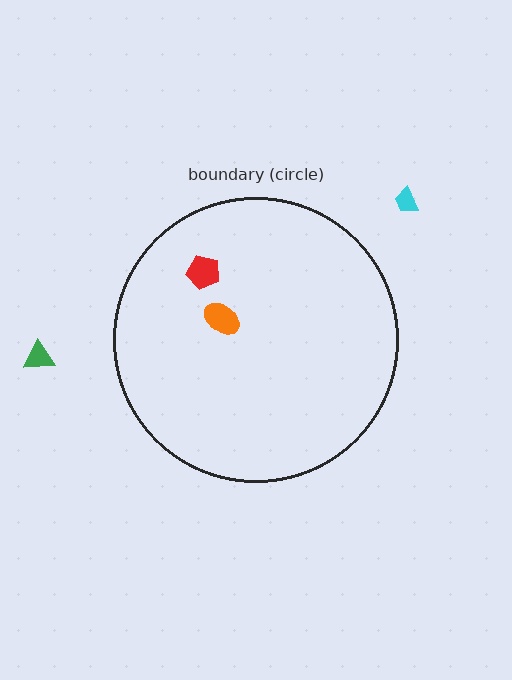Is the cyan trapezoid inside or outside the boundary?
Outside.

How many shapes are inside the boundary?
2 inside, 2 outside.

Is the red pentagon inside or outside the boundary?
Inside.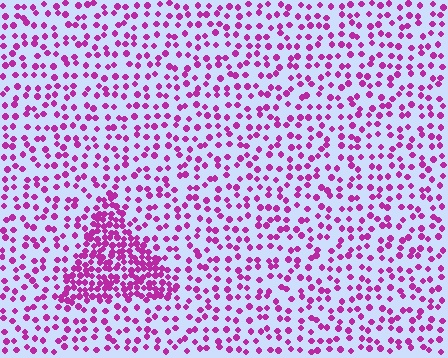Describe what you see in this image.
The image contains small magenta elements arranged at two different densities. A triangle-shaped region is visible where the elements are more densely packed than the surrounding area.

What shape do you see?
I see a triangle.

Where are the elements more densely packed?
The elements are more densely packed inside the triangle boundary.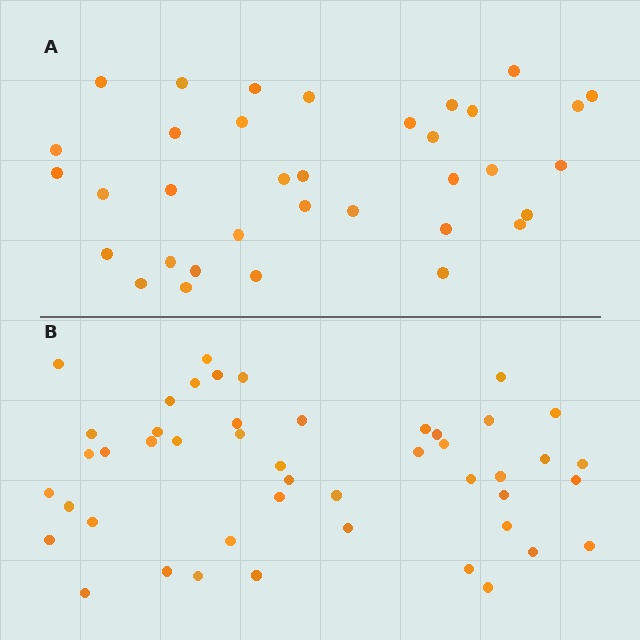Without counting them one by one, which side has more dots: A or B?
Region B (the bottom region) has more dots.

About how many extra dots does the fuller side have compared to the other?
Region B has roughly 12 or so more dots than region A.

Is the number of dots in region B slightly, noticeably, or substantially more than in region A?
Region B has noticeably more, but not dramatically so. The ratio is roughly 1.3 to 1.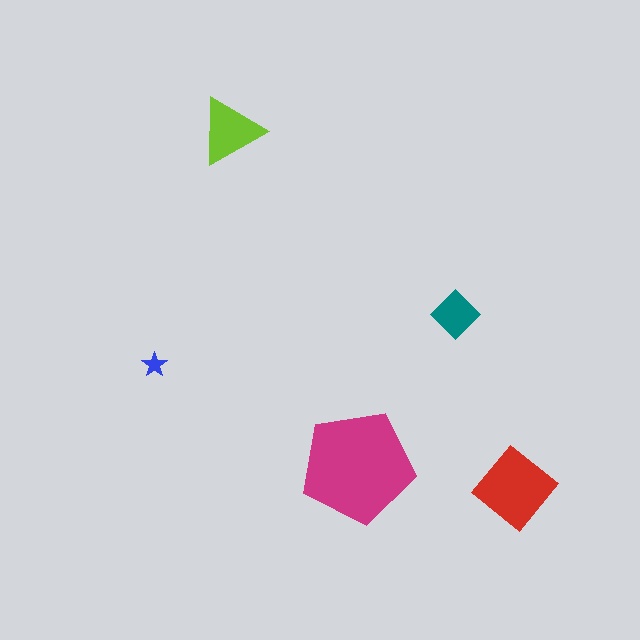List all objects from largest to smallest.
The magenta pentagon, the red diamond, the lime triangle, the teal diamond, the blue star.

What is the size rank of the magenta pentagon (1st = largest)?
1st.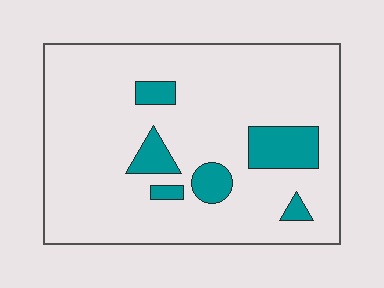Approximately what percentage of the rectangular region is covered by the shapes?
Approximately 15%.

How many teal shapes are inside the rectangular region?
6.